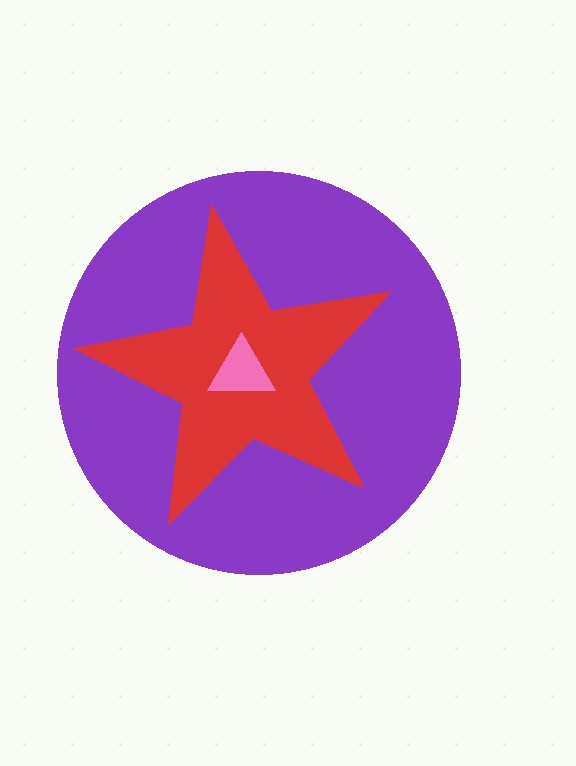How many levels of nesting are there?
3.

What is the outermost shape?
The purple circle.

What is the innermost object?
The pink triangle.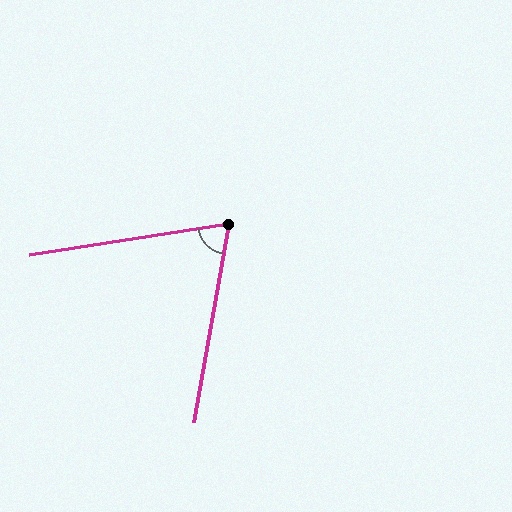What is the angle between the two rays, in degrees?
Approximately 71 degrees.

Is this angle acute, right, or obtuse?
It is acute.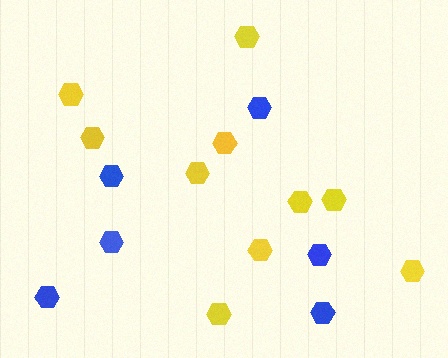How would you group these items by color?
There are 2 groups: one group of yellow hexagons (10) and one group of blue hexagons (6).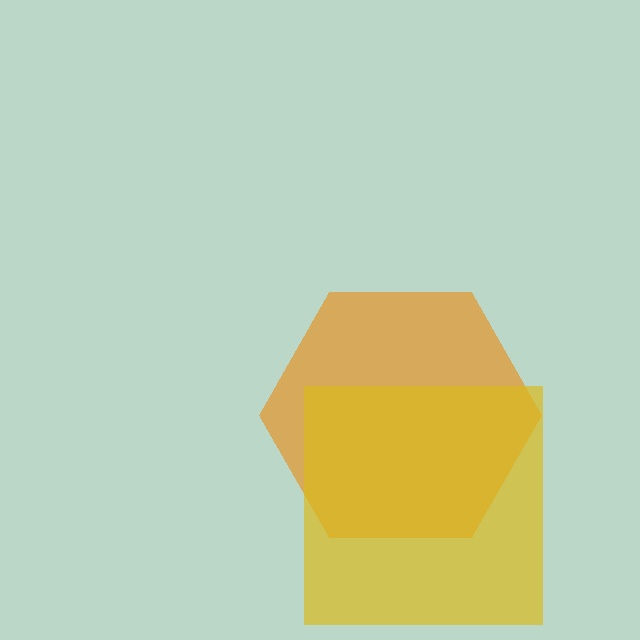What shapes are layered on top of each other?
The layered shapes are: an orange hexagon, a yellow square.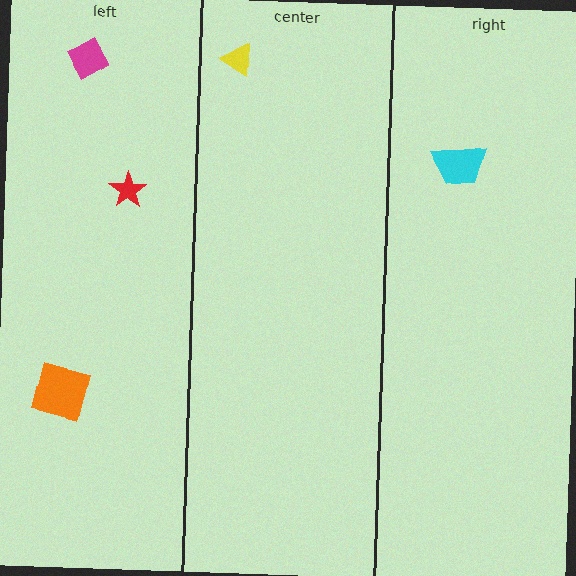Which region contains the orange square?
The left region.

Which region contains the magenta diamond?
The left region.